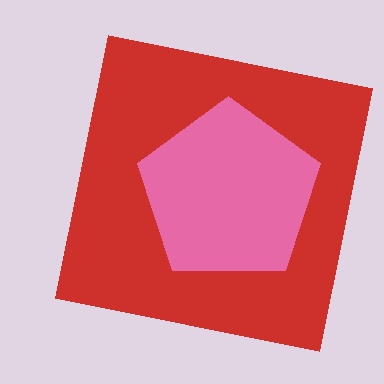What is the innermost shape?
The pink pentagon.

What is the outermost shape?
The red square.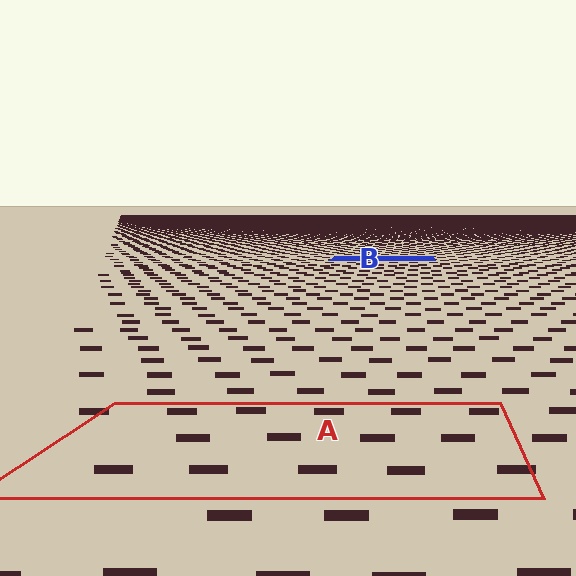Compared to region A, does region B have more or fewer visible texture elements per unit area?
Region B has more texture elements per unit area — they are packed more densely because it is farther away.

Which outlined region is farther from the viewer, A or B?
Region B is farther from the viewer — the texture elements inside it appear smaller and more densely packed.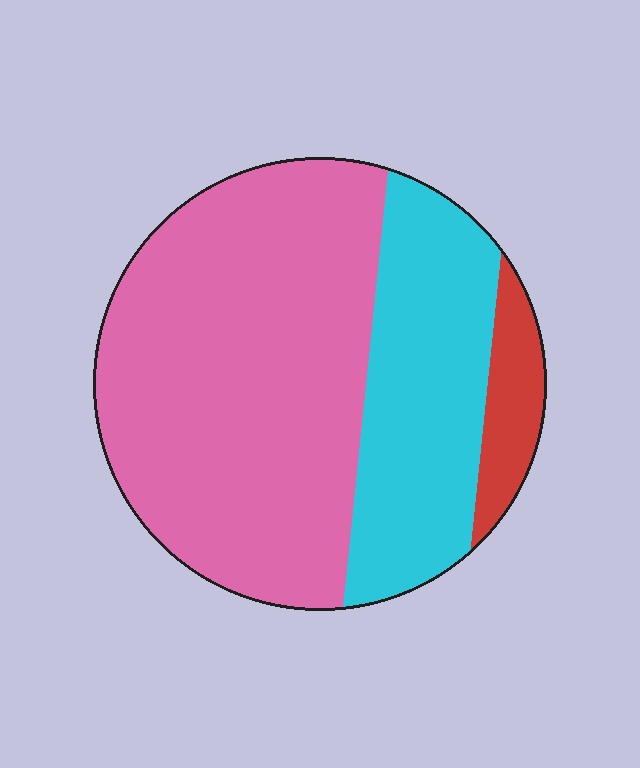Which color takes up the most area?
Pink, at roughly 65%.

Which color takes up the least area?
Red, at roughly 10%.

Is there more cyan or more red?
Cyan.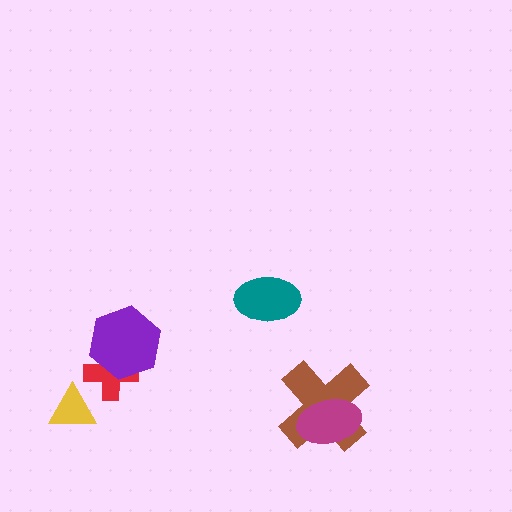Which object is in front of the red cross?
The purple hexagon is in front of the red cross.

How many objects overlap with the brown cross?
1 object overlaps with the brown cross.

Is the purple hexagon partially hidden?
No, no other shape covers it.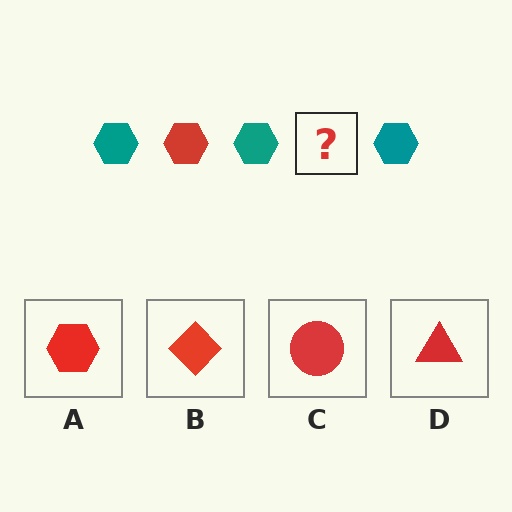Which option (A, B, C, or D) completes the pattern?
A.